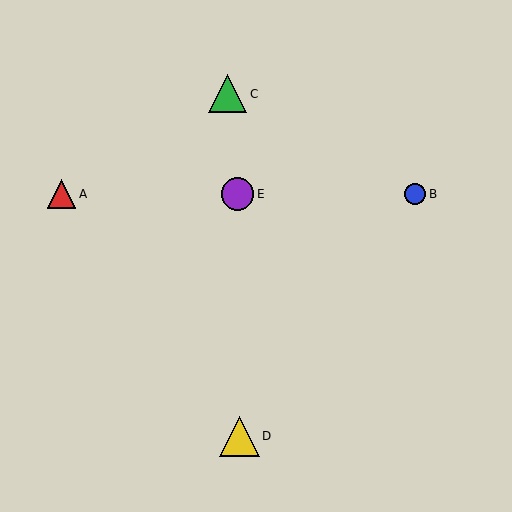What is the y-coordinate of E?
Object E is at y≈194.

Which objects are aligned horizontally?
Objects A, B, E are aligned horizontally.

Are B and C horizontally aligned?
No, B is at y≈194 and C is at y≈94.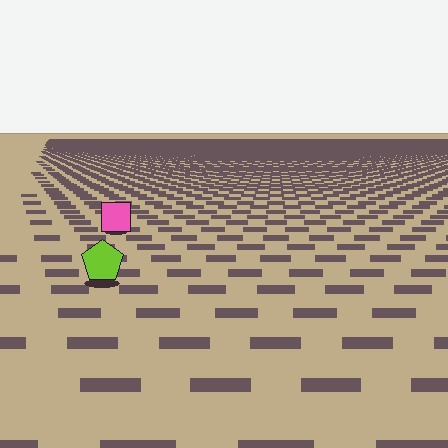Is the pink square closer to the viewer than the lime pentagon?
No. The lime pentagon is closer — you can tell from the texture gradient: the ground texture is coarser near it.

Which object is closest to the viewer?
The lime pentagon is closest. The texture marks near it are larger and more spread out.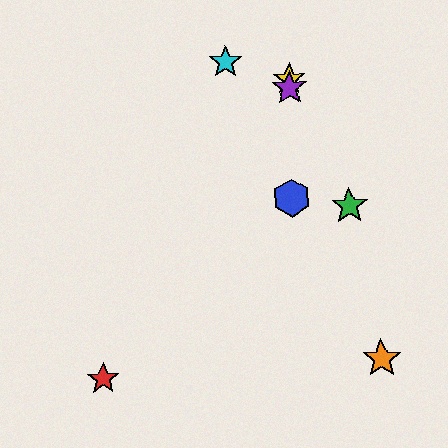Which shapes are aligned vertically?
The blue hexagon, the yellow star, the purple star are aligned vertically.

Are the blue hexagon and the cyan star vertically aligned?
No, the blue hexagon is at x≈292 and the cyan star is at x≈225.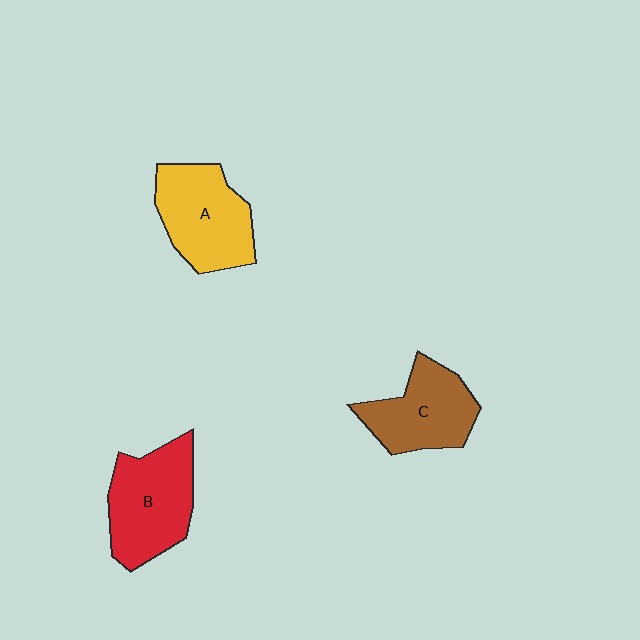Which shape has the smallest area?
Shape C (brown).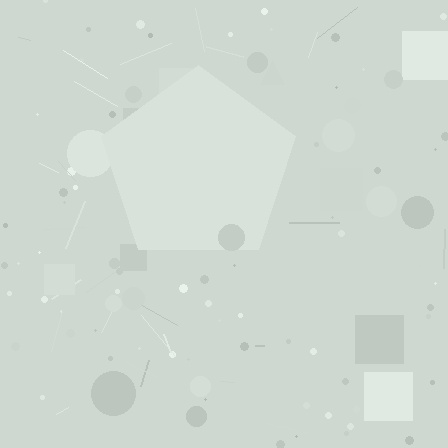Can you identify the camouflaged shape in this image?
The camouflaged shape is a pentagon.